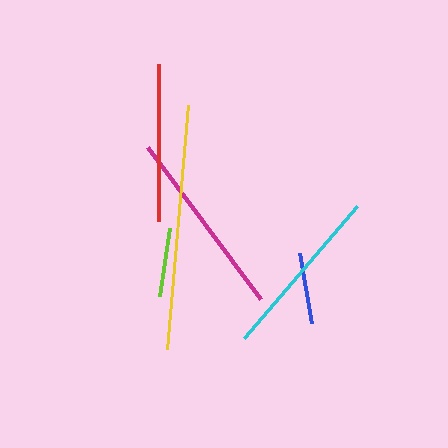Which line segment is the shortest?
The lime line is the shortest at approximately 69 pixels.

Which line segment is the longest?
The yellow line is the longest at approximately 245 pixels.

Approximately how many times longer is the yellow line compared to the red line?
The yellow line is approximately 1.6 times the length of the red line.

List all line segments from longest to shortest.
From longest to shortest: yellow, magenta, cyan, red, blue, lime.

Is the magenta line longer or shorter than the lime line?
The magenta line is longer than the lime line.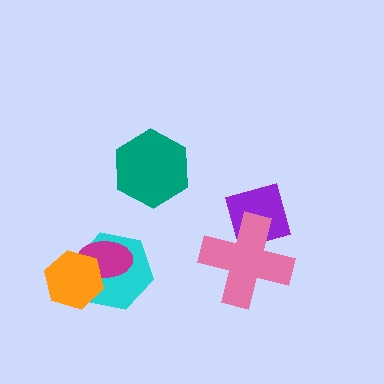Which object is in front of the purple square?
The pink cross is in front of the purple square.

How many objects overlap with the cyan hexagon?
2 objects overlap with the cyan hexagon.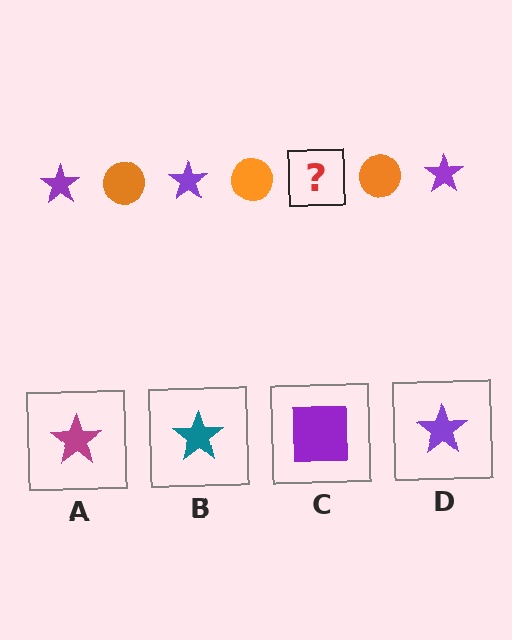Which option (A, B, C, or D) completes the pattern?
D.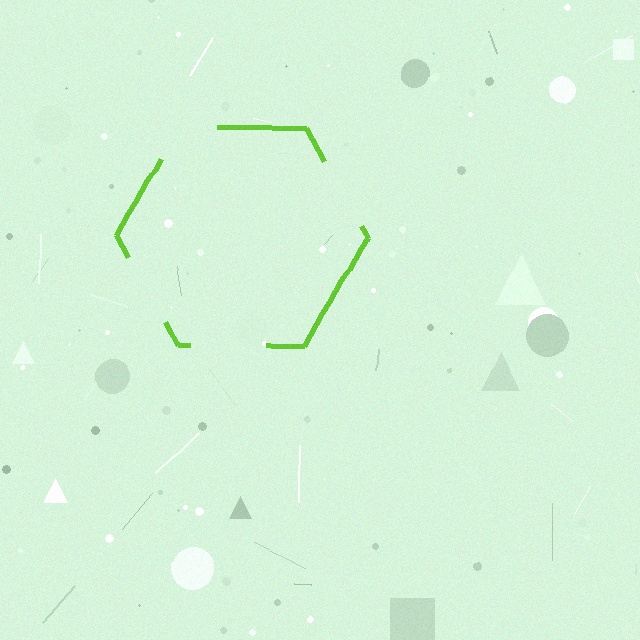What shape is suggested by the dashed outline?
The dashed outline suggests a hexagon.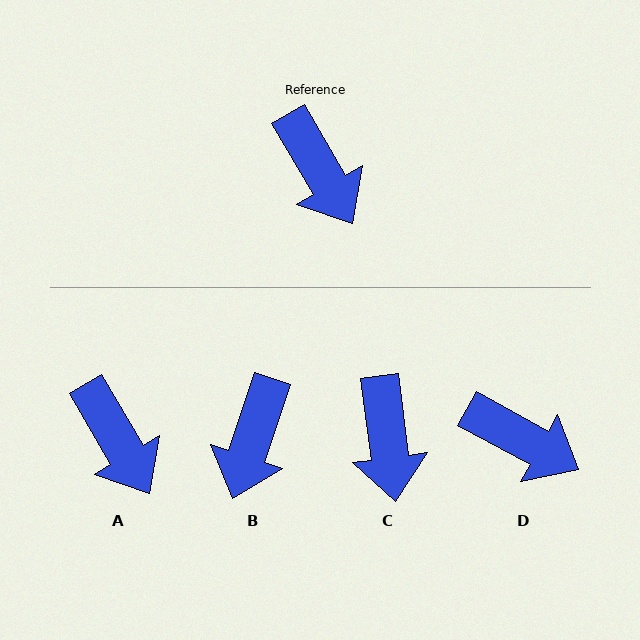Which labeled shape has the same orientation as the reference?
A.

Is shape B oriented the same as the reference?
No, it is off by about 49 degrees.